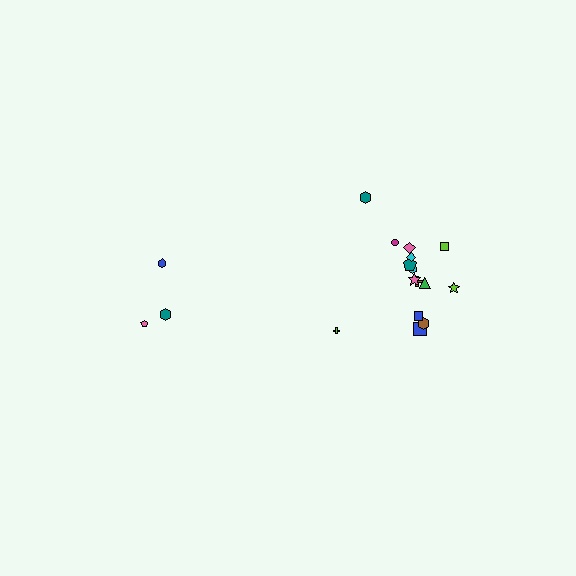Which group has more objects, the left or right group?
The right group.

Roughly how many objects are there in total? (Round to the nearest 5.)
Roughly 20 objects in total.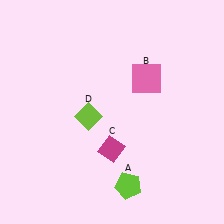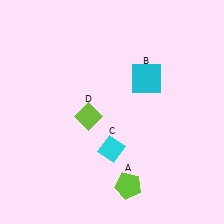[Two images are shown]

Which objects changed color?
B changed from pink to cyan. C changed from magenta to cyan.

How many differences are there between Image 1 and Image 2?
There are 2 differences between the two images.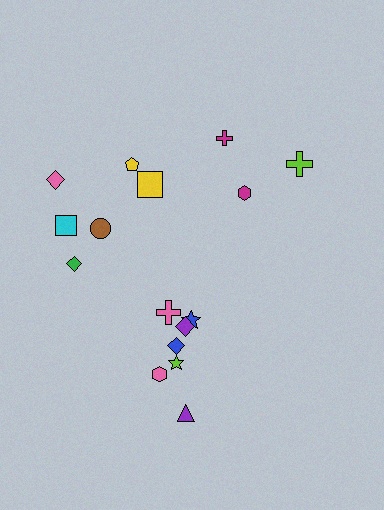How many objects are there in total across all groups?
There are 16 objects.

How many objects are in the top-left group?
There are 6 objects.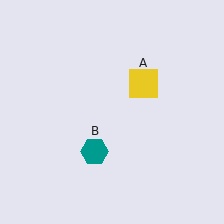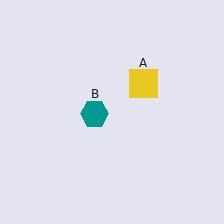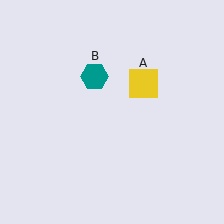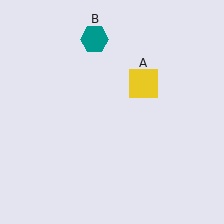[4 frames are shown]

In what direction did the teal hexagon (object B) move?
The teal hexagon (object B) moved up.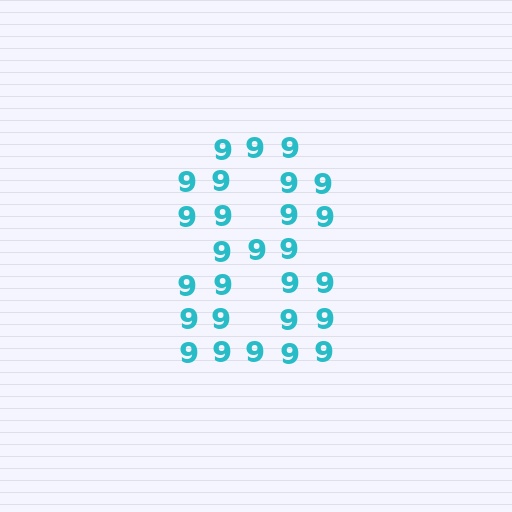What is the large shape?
The large shape is the digit 8.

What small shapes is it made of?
It is made of small digit 9's.